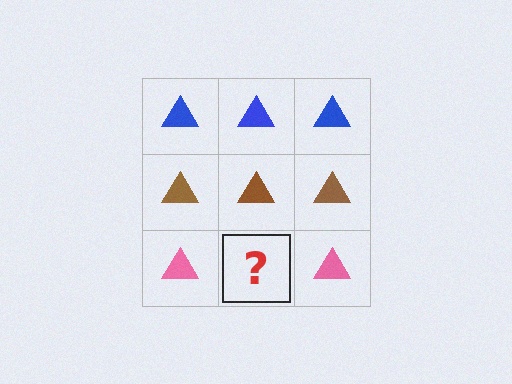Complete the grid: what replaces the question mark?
The question mark should be replaced with a pink triangle.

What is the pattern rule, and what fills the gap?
The rule is that each row has a consistent color. The gap should be filled with a pink triangle.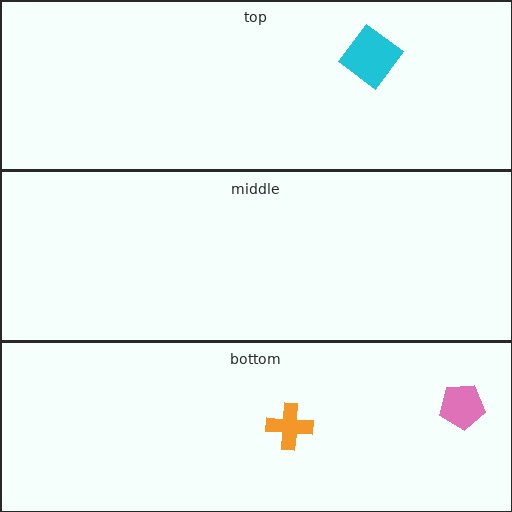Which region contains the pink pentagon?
The bottom region.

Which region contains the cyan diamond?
The top region.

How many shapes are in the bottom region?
2.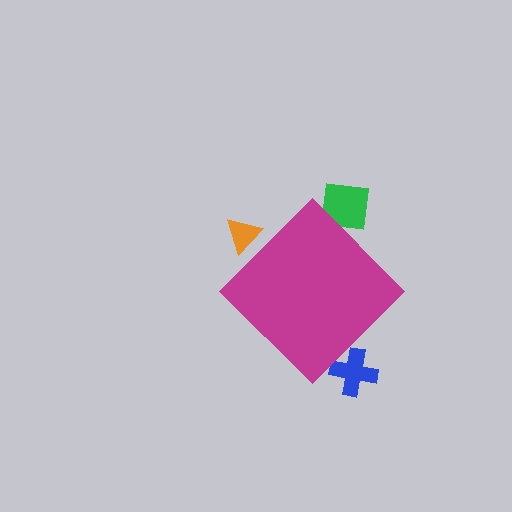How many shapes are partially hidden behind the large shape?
3 shapes are partially hidden.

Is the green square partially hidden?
Yes, the green square is partially hidden behind the magenta diamond.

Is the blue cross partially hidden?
Yes, the blue cross is partially hidden behind the magenta diamond.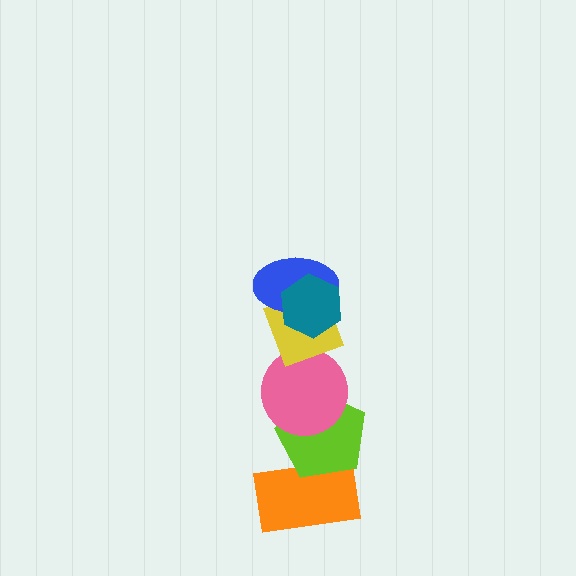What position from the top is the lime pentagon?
The lime pentagon is 5th from the top.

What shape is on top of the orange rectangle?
The lime pentagon is on top of the orange rectangle.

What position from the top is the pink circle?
The pink circle is 4th from the top.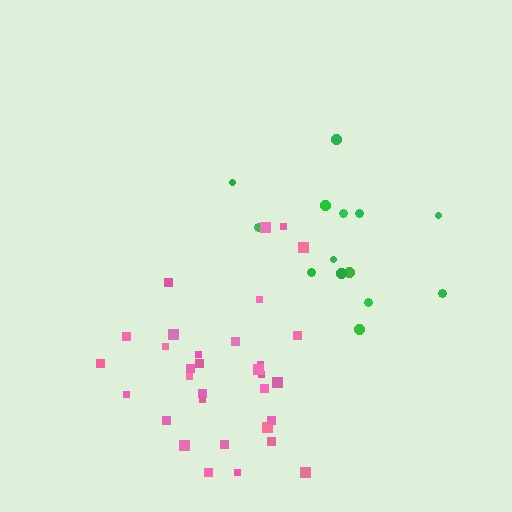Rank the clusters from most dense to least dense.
pink, green.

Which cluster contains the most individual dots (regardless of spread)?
Pink (32).